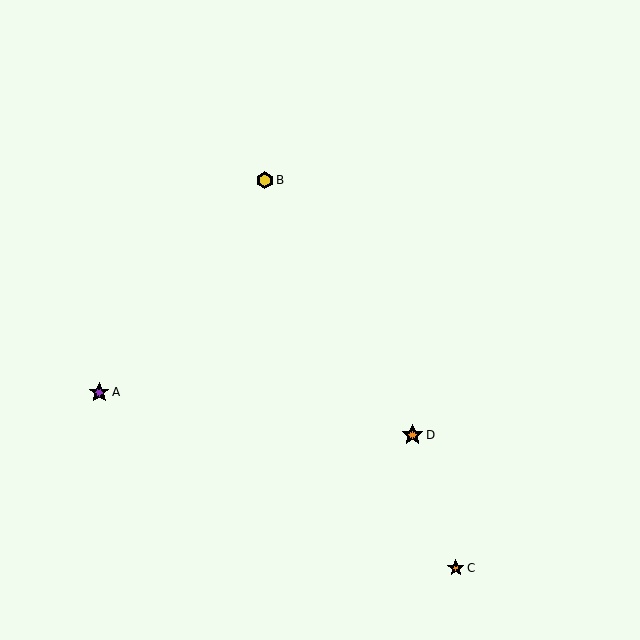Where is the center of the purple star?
The center of the purple star is at (99, 392).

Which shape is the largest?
The orange star (labeled D) is the largest.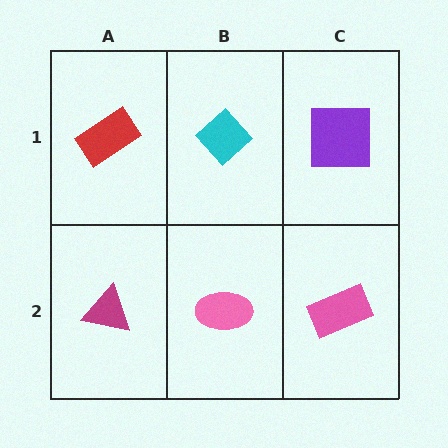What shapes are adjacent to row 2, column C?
A purple square (row 1, column C), a pink ellipse (row 2, column B).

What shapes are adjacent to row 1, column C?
A pink rectangle (row 2, column C), a cyan diamond (row 1, column B).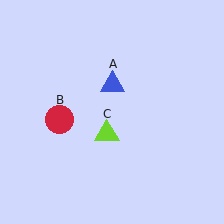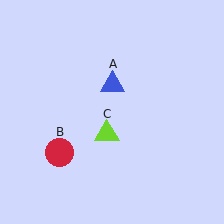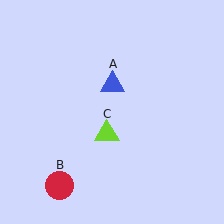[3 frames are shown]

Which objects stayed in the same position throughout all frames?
Blue triangle (object A) and lime triangle (object C) remained stationary.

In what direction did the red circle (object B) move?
The red circle (object B) moved down.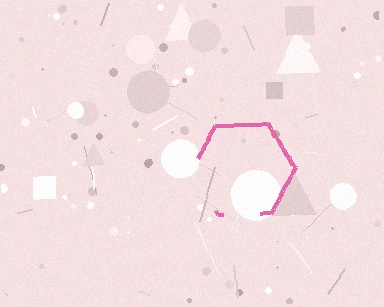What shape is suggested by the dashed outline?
The dashed outline suggests a hexagon.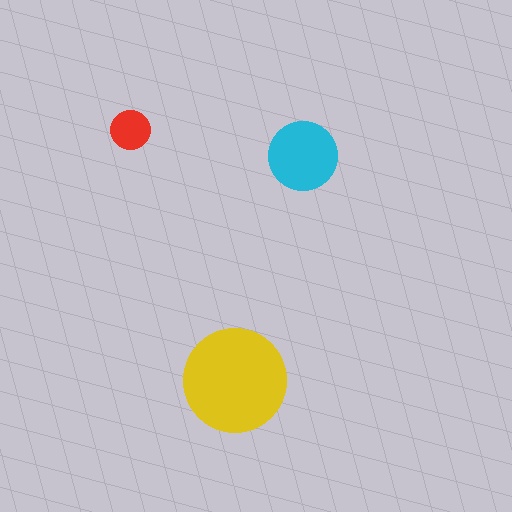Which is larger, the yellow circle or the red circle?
The yellow one.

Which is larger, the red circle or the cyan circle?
The cyan one.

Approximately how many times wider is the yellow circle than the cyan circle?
About 1.5 times wider.